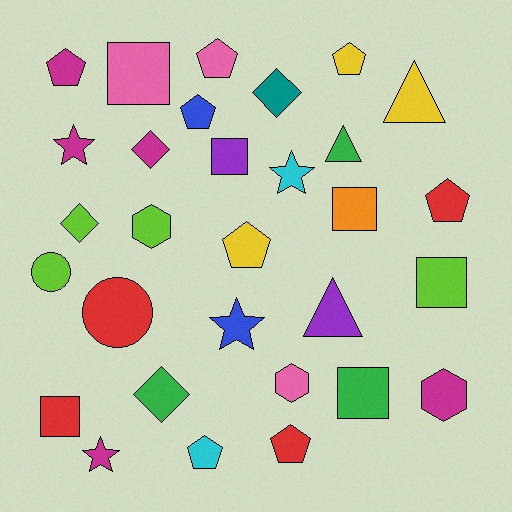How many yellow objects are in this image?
There are 3 yellow objects.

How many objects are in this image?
There are 30 objects.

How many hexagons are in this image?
There are 3 hexagons.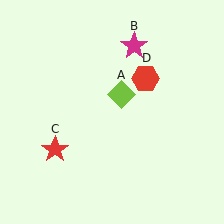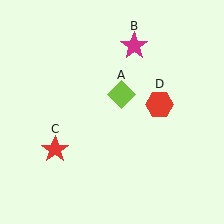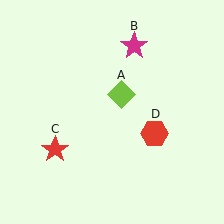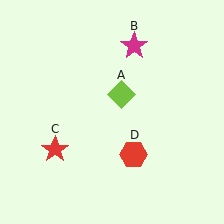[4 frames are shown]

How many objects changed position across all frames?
1 object changed position: red hexagon (object D).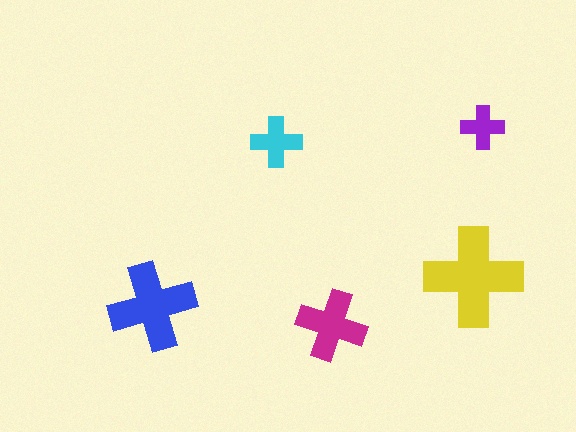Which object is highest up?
The purple cross is topmost.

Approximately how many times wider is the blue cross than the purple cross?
About 2 times wider.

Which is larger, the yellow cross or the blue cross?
The yellow one.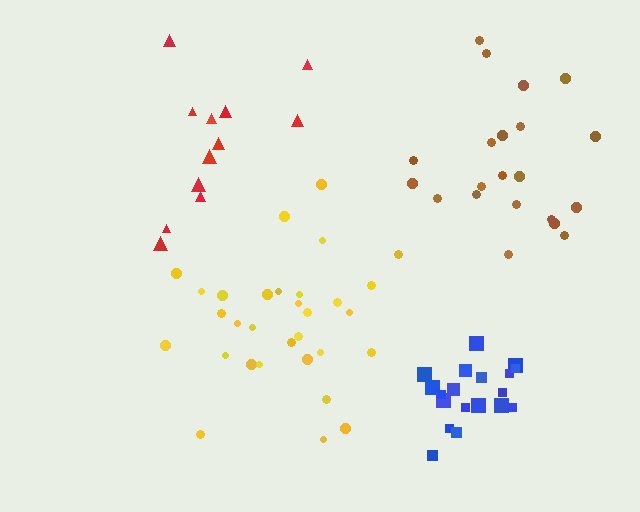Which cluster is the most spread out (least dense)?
Red.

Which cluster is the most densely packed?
Blue.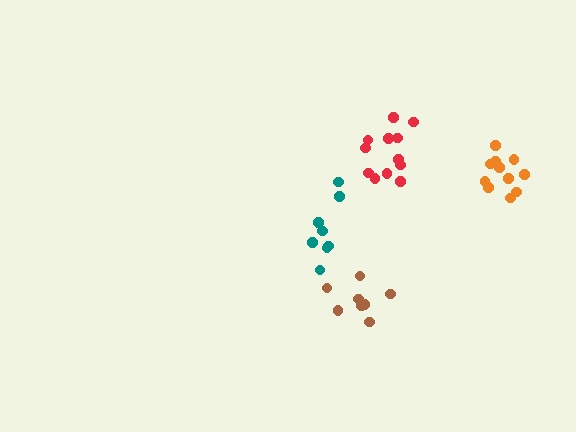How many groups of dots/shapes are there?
There are 4 groups.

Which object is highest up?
The red cluster is topmost.